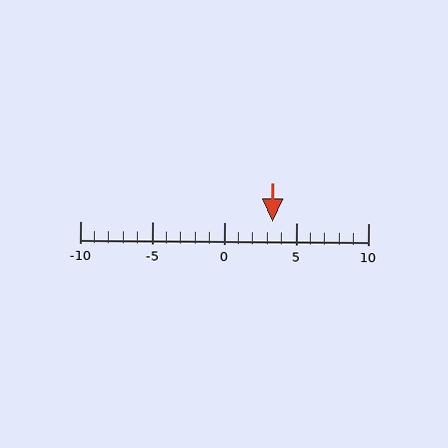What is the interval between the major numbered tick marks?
The major tick marks are spaced 5 units apart.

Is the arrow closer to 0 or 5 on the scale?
The arrow is closer to 5.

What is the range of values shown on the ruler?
The ruler shows values from -10 to 10.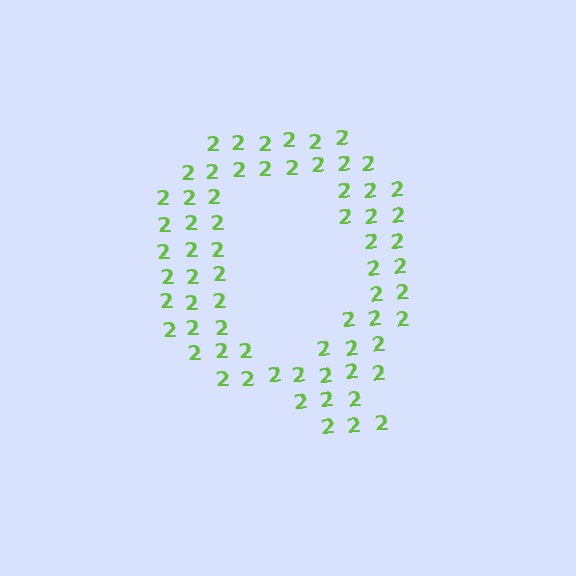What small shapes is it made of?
It is made of small digit 2's.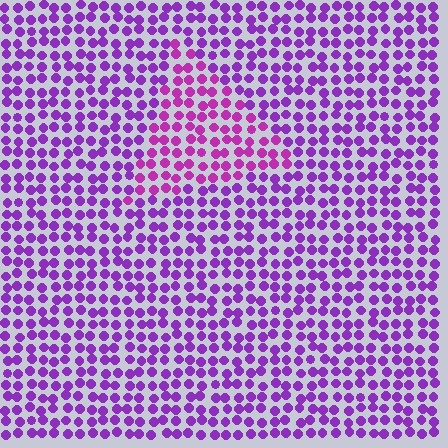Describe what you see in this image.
The image is filled with small purple elements in a uniform arrangement. A triangle-shaped region is visible where the elements are tinted to a slightly different hue, forming a subtle color boundary.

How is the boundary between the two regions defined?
The boundary is defined purely by a slight shift in hue (about 26 degrees). Spacing, size, and orientation are identical on both sides.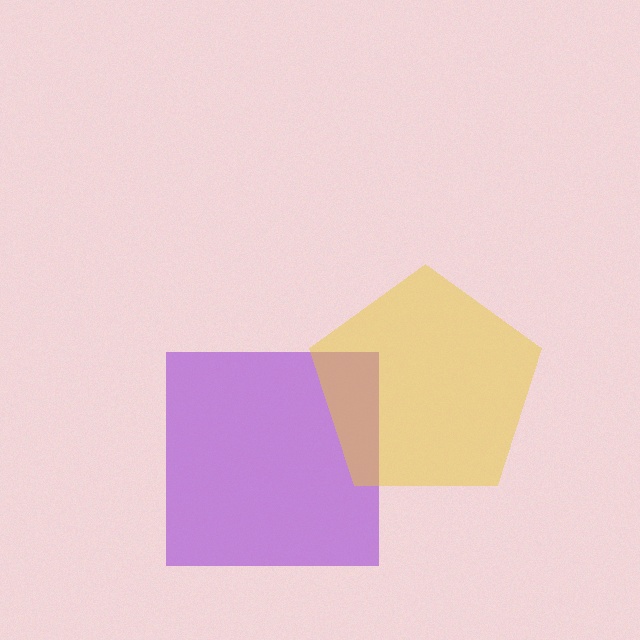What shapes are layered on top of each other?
The layered shapes are: a purple square, a yellow pentagon.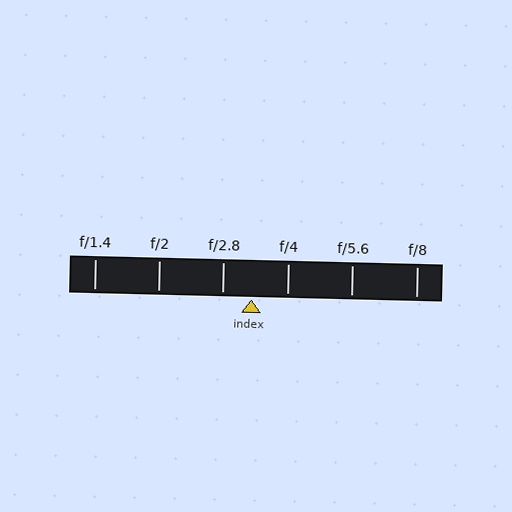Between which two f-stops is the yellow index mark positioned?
The index mark is between f/2.8 and f/4.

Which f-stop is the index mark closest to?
The index mark is closest to f/2.8.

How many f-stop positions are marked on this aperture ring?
There are 6 f-stop positions marked.